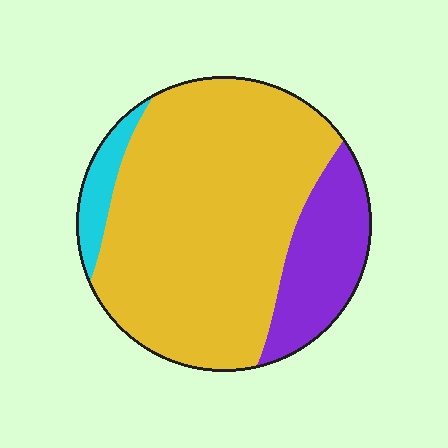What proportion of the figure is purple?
Purple covers 19% of the figure.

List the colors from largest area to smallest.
From largest to smallest: yellow, purple, cyan.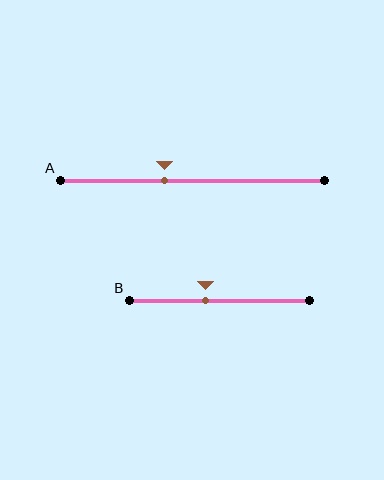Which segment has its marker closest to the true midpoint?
Segment B has its marker closest to the true midpoint.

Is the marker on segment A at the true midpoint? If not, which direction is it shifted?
No, the marker on segment A is shifted to the left by about 10% of the segment length.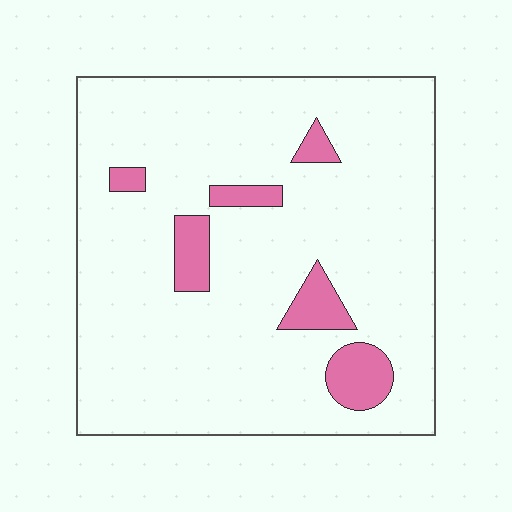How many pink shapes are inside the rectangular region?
6.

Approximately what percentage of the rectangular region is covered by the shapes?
Approximately 10%.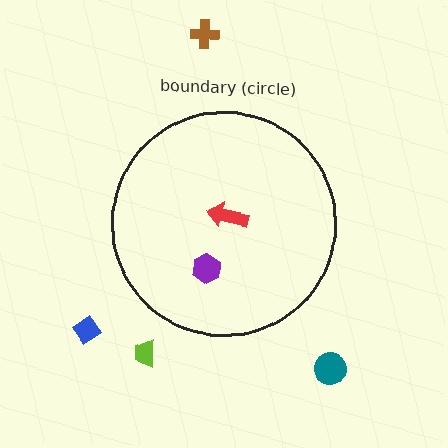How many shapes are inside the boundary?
2 inside, 4 outside.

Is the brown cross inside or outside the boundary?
Outside.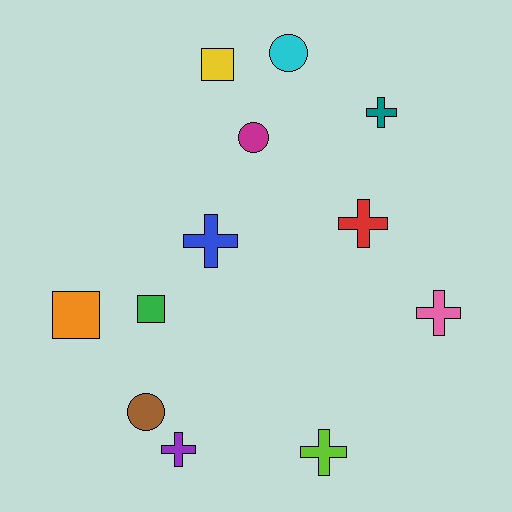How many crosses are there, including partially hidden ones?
There are 6 crosses.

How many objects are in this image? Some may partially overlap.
There are 12 objects.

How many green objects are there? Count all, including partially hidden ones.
There is 1 green object.